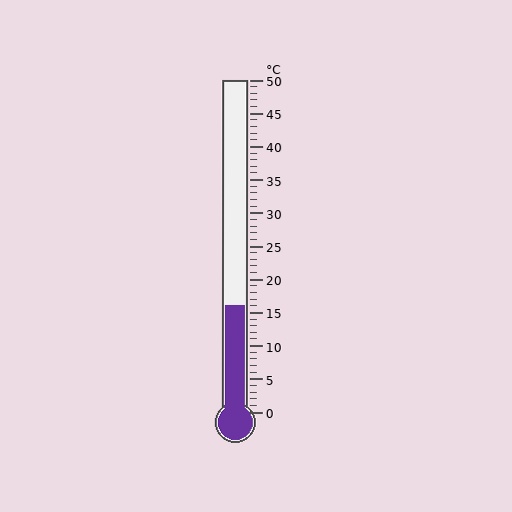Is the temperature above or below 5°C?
The temperature is above 5°C.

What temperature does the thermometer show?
The thermometer shows approximately 16°C.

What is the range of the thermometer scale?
The thermometer scale ranges from 0°C to 50°C.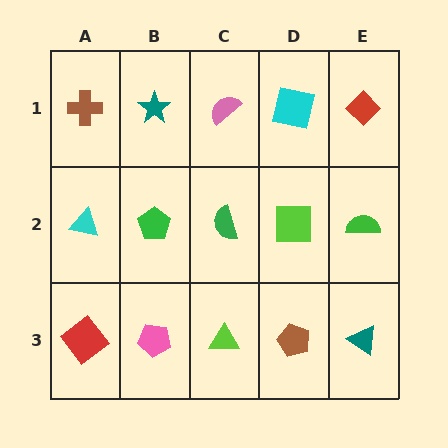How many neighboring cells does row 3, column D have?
3.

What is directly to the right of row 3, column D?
A teal triangle.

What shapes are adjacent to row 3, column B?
A green pentagon (row 2, column B), a red diamond (row 3, column A), a lime triangle (row 3, column C).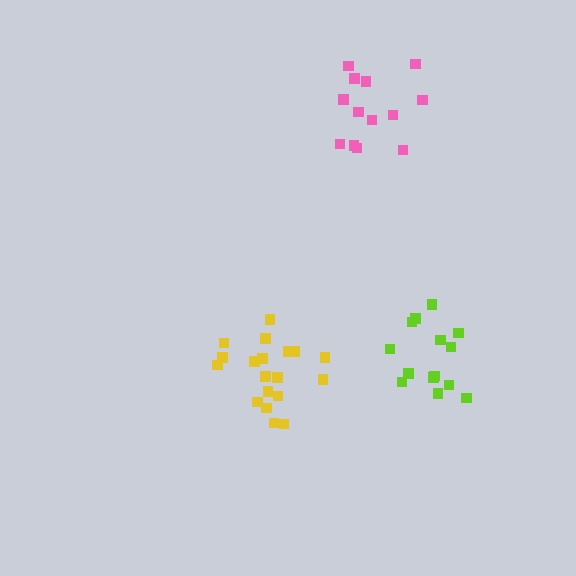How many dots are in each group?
Group 1: 14 dots, Group 2: 13 dots, Group 3: 19 dots (46 total).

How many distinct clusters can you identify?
There are 3 distinct clusters.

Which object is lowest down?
The yellow cluster is bottommost.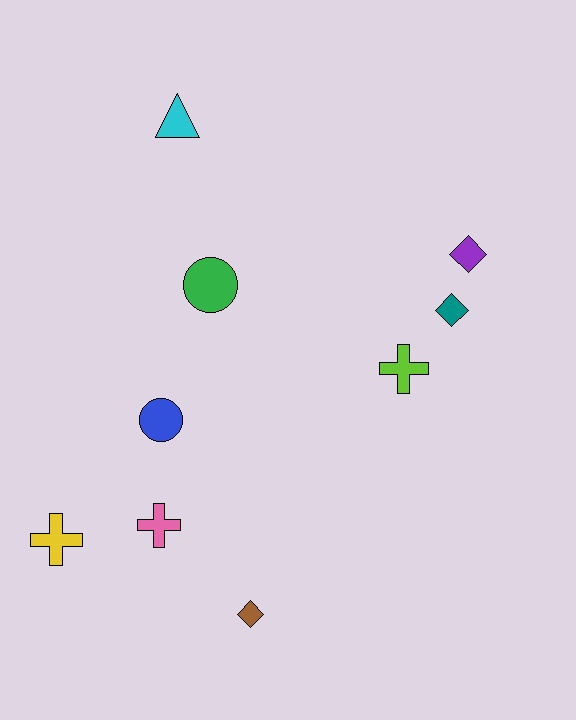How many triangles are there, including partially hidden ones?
There is 1 triangle.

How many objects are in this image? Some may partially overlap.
There are 9 objects.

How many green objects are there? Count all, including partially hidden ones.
There is 1 green object.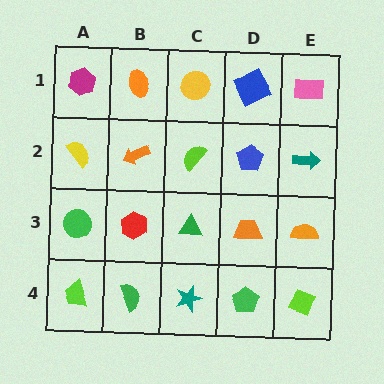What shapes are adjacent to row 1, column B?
An orange arrow (row 2, column B), a magenta hexagon (row 1, column A), a yellow circle (row 1, column C).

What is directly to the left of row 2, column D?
A lime semicircle.